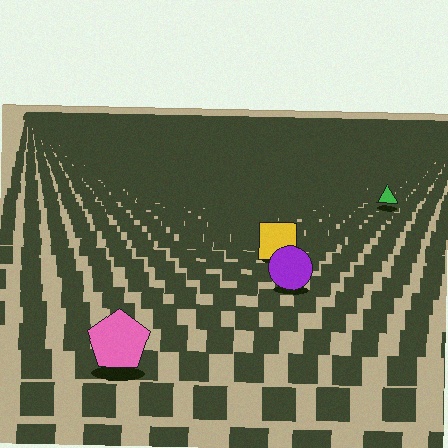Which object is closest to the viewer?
The pink pentagon is closest. The texture marks near it are larger and more spread out.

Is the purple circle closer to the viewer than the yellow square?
Yes. The purple circle is closer — you can tell from the texture gradient: the ground texture is coarser near it.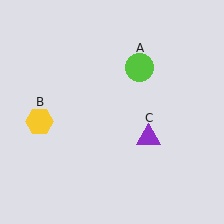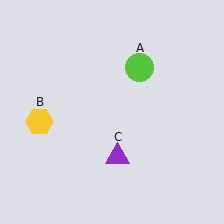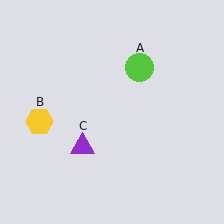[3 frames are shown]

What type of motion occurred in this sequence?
The purple triangle (object C) rotated clockwise around the center of the scene.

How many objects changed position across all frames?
1 object changed position: purple triangle (object C).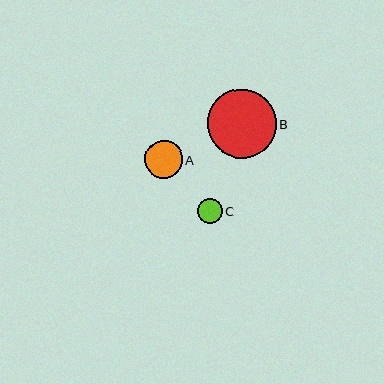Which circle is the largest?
Circle B is the largest with a size of approximately 69 pixels.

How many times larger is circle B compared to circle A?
Circle B is approximately 1.9 times the size of circle A.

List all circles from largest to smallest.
From largest to smallest: B, A, C.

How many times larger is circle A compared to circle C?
Circle A is approximately 1.5 times the size of circle C.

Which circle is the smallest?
Circle C is the smallest with a size of approximately 24 pixels.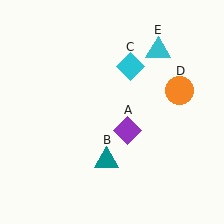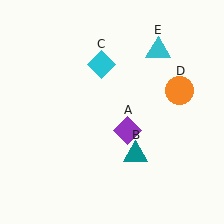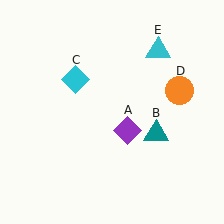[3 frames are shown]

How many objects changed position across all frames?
2 objects changed position: teal triangle (object B), cyan diamond (object C).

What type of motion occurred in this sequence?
The teal triangle (object B), cyan diamond (object C) rotated counterclockwise around the center of the scene.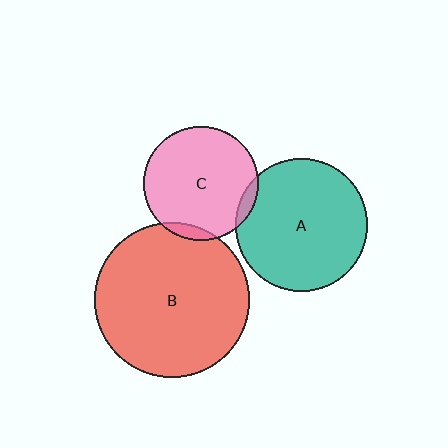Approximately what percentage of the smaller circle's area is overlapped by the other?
Approximately 5%.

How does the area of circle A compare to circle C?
Approximately 1.3 times.